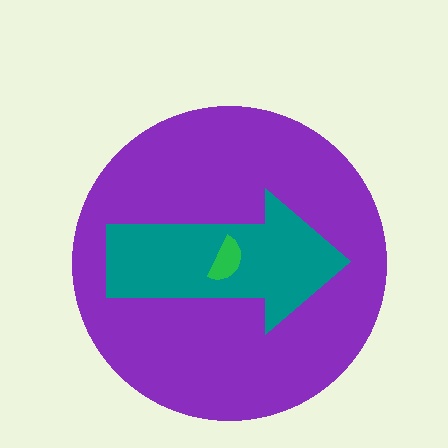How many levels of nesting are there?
3.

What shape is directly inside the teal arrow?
The green semicircle.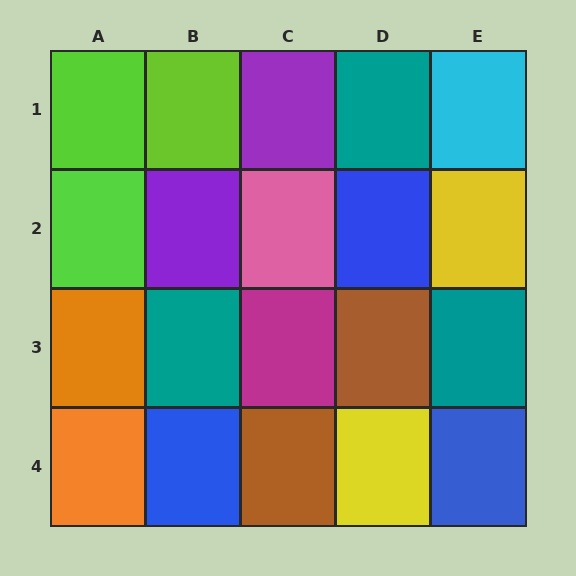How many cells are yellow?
2 cells are yellow.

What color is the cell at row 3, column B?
Teal.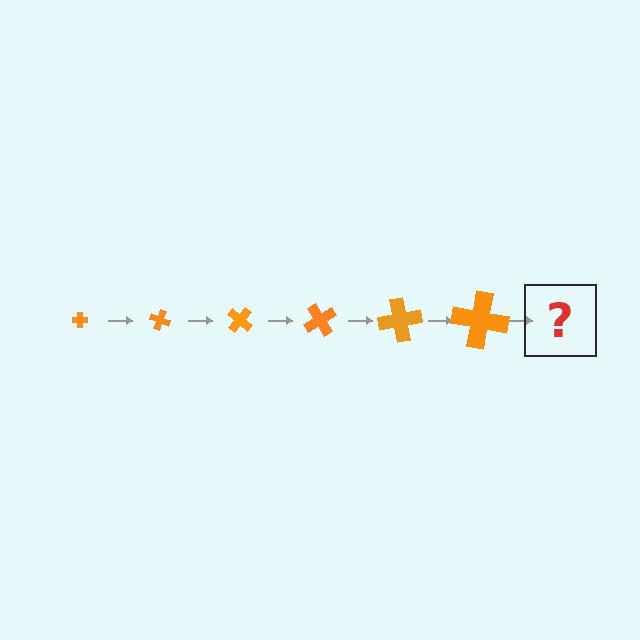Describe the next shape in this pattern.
It should be a cross, larger than the previous one and rotated 120 degrees from the start.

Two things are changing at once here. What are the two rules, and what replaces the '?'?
The two rules are that the cross grows larger each step and it rotates 20 degrees each step. The '?' should be a cross, larger than the previous one and rotated 120 degrees from the start.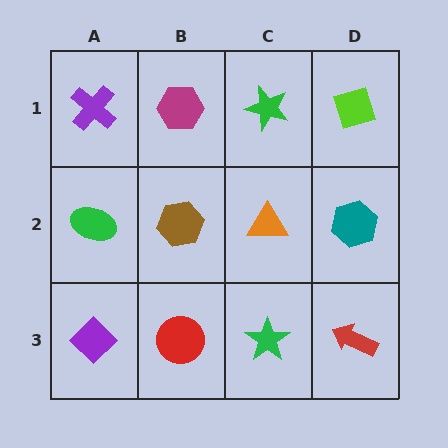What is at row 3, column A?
A purple diamond.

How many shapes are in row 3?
4 shapes.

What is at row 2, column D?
A teal hexagon.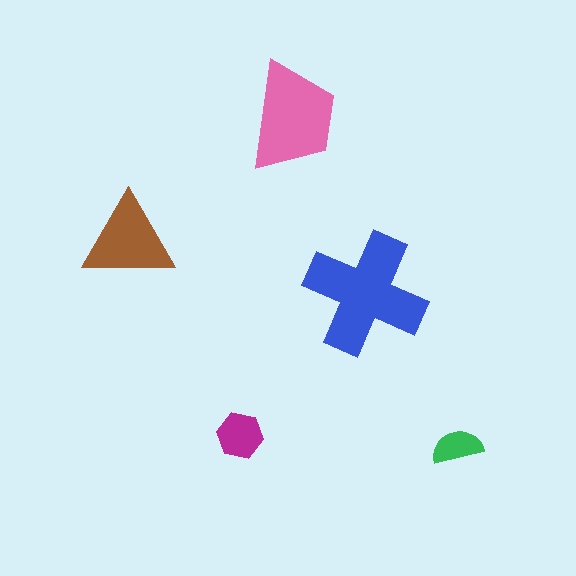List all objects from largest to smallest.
The blue cross, the pink trapezoid, the brown triangle, the magenta hexagon, the green semicircle.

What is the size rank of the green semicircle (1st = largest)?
5th.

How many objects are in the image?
There are 5 objects in the image.